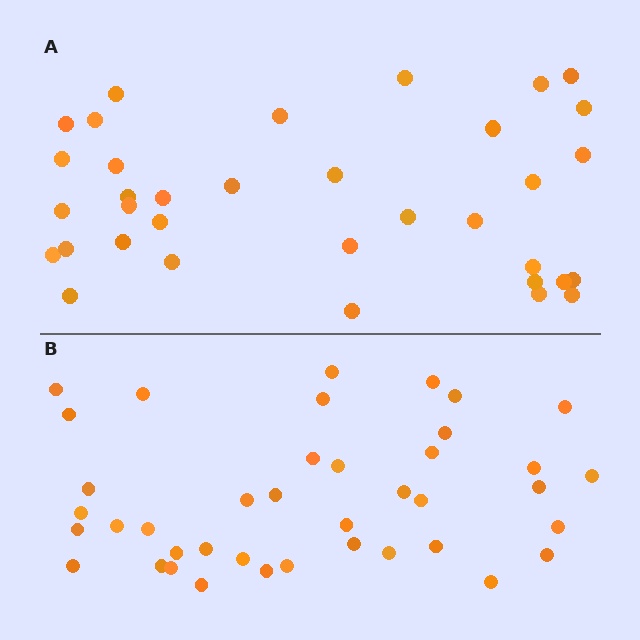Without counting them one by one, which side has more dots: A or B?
Region B (the bottom region) has more dots.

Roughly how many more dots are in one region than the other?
Region B has about 5 more dots than region A.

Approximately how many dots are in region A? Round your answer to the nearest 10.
About 40 dots. (The exact count is 35, which rounds to 40.)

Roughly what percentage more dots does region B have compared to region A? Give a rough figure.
About 15% more.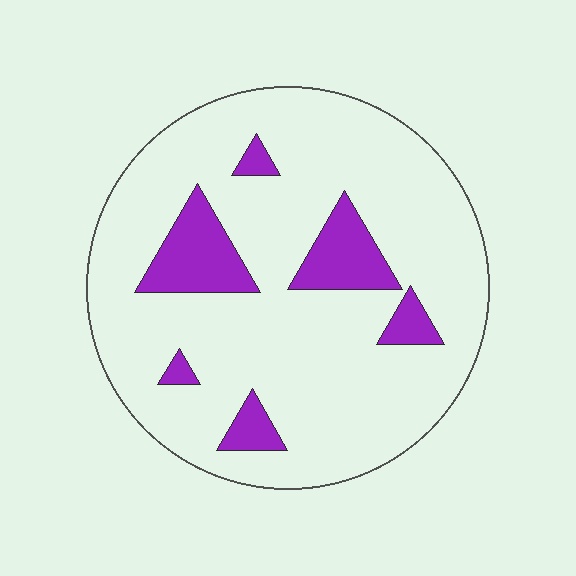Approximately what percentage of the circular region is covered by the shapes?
Approximately 15%.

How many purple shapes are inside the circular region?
6.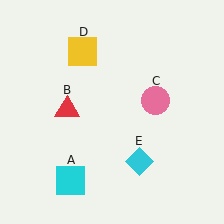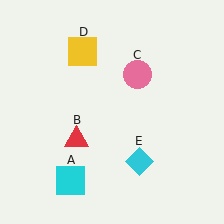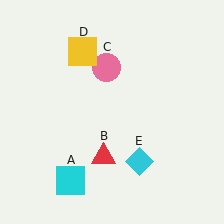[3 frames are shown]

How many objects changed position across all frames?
2 objects changed position: red triangle (object B), pink circle (object C).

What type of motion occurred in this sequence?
The red triangle (object B), pink circle (object C) rotated counterclockwise around the center of the scene.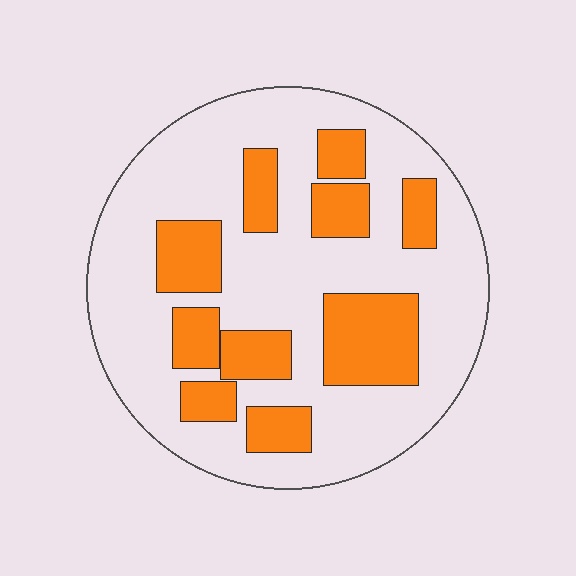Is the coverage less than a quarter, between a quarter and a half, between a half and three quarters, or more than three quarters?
Between a quarter and a half.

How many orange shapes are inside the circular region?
10.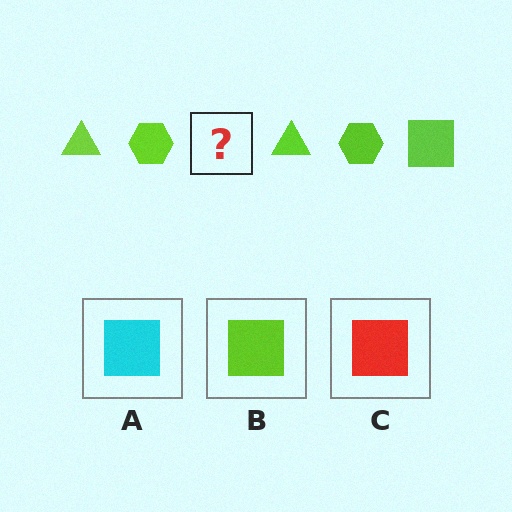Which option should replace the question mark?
Option B.